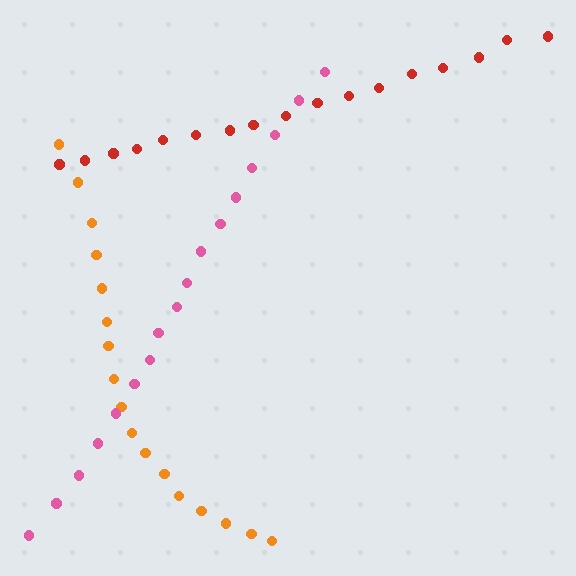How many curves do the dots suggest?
There are 3 distinct paths.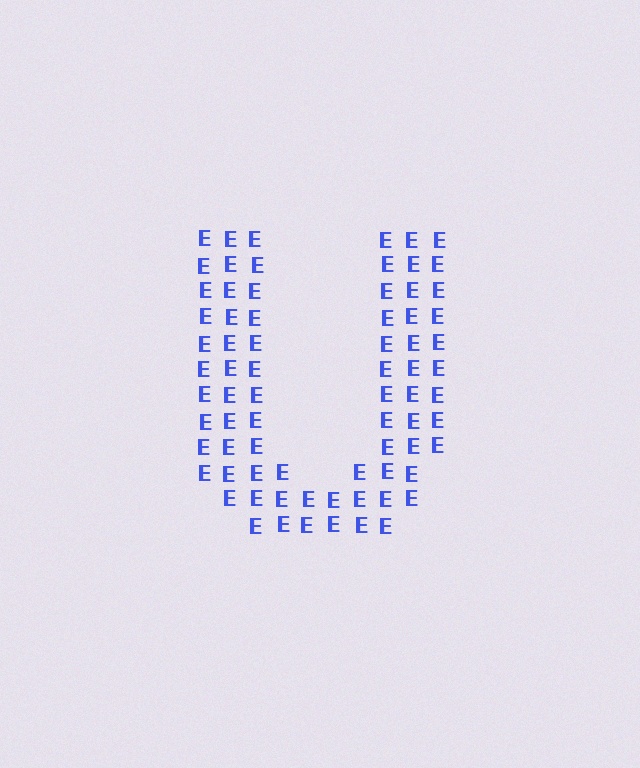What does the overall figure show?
The overall figure shows the letter U.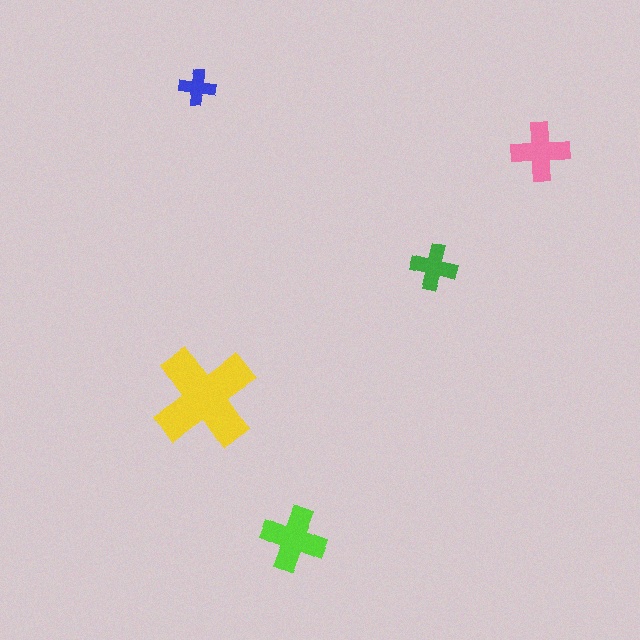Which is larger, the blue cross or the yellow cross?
The yellow one.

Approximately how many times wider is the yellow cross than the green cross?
About 2 times wider.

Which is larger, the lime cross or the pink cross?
The lime one.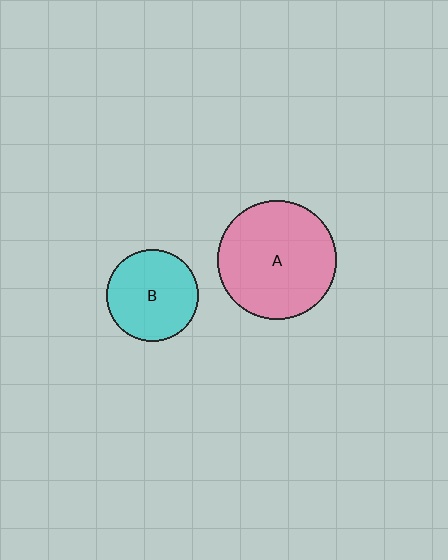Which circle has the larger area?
Circle A (pink).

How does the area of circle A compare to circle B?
Approximately 1.7 times.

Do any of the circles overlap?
No, none of the circles overlap.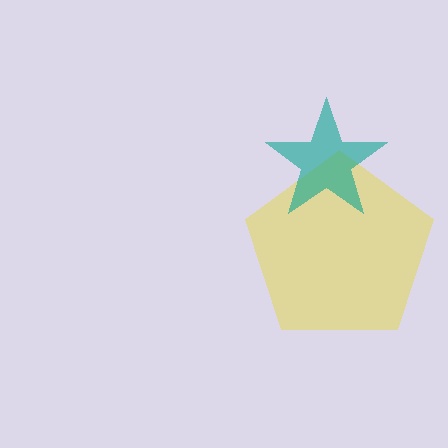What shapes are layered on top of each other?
The layered shapes are: a yellow pentagon, a teal star.